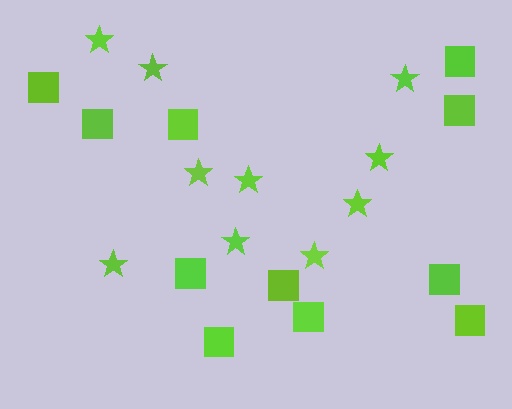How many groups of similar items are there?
There are 2 groups: one group of stars (10) and one group of squares (11).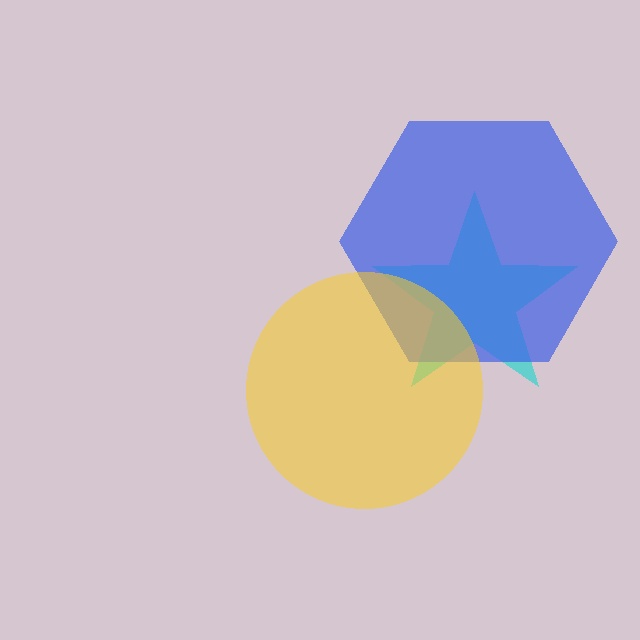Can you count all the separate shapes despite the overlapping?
Yes, there are 3 separate shapes.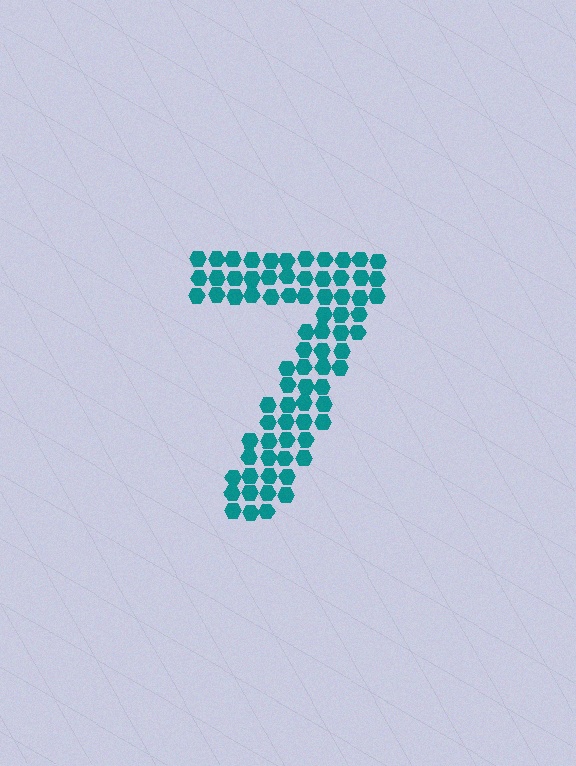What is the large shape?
The large shape is the digit 7.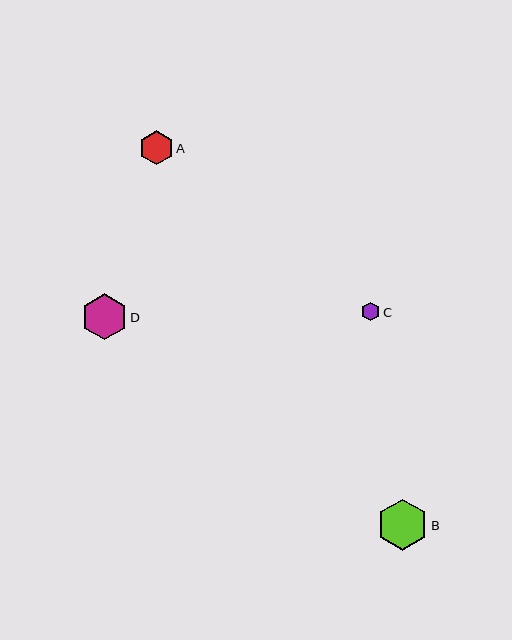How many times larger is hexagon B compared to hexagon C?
Hexagon B is approximately 2.8 times the size of hexagon C.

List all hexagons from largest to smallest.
From largest to smallest: B, D, A, C.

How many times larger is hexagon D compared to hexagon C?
Hexagon D is approximately 2.5 times the size of hexagon C.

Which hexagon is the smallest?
Hexagon C is the smallest with a size of approximately 18 pixels.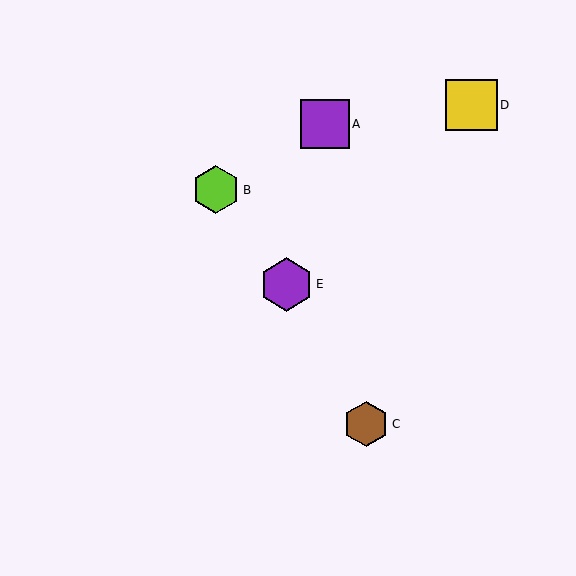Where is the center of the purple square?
The center of the purple square is at (325, 124).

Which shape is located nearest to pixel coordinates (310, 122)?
The purple square (labeled A) at (325, 124) is nearest to that location.